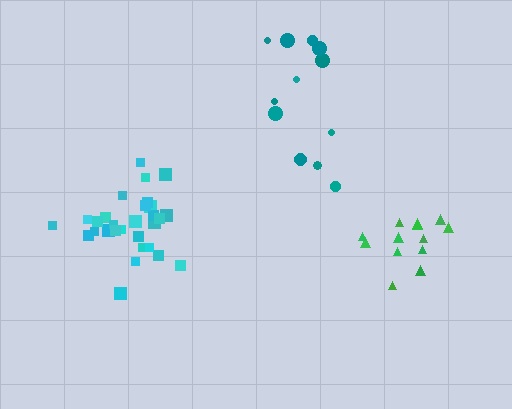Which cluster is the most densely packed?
Cyan.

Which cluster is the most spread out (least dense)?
Teal.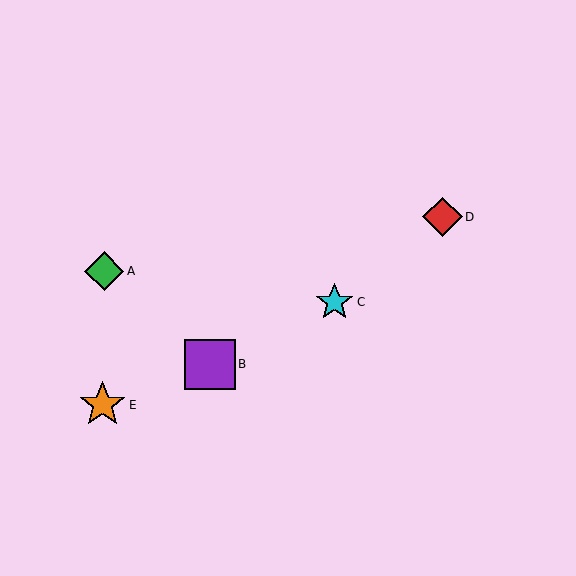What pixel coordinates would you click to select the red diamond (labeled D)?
Click at (442, 217) to select the red diamond D.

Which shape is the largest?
The purple square (labeled B) is the largest.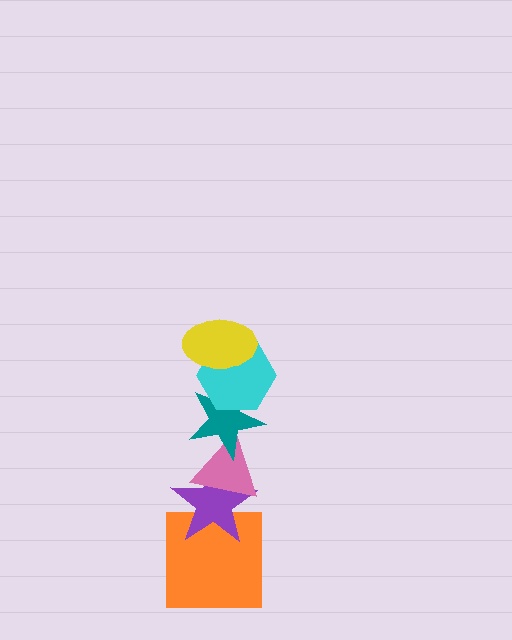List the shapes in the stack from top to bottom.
From top to bottom: the yellow ellipse, the cyan hexagon, the teal star, the pink triangle, the purple star, the orange square.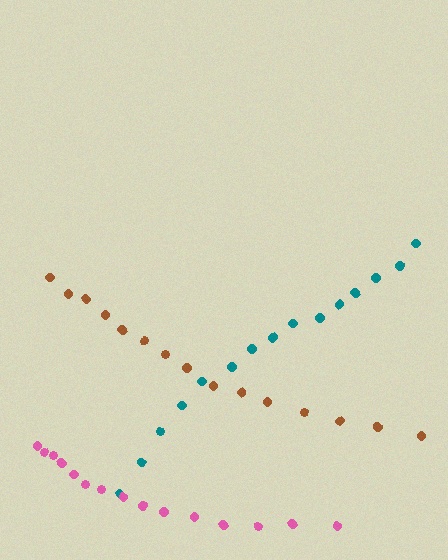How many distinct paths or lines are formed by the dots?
There are 3 distinct paths.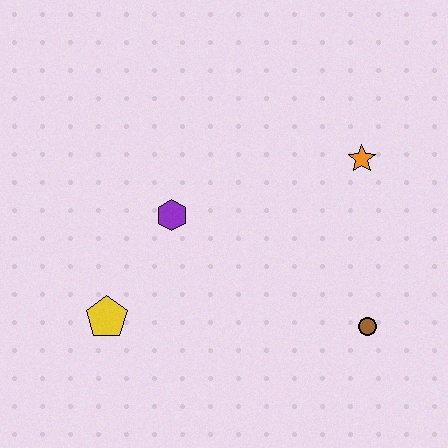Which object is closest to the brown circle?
The orange star is closest to the brown circle.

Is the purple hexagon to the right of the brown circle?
No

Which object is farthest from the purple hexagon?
The brown circle is farthest from the purple hexagon.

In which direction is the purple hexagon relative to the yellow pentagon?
The purple hexagon is above the yellow pentagon.